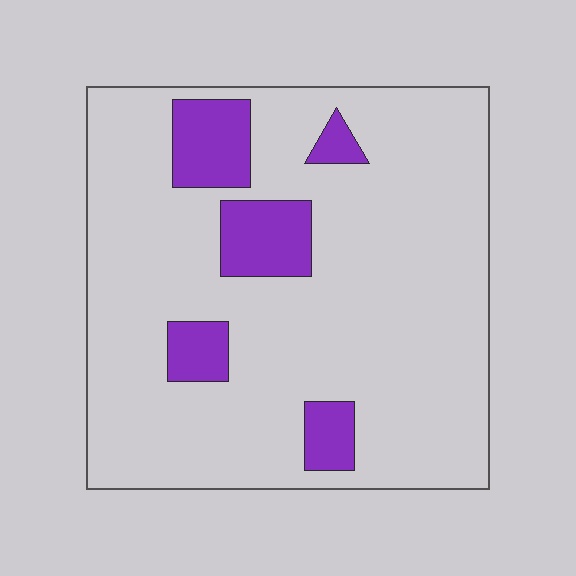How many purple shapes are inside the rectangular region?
5.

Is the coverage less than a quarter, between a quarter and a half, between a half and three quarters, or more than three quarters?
Less than a quarter.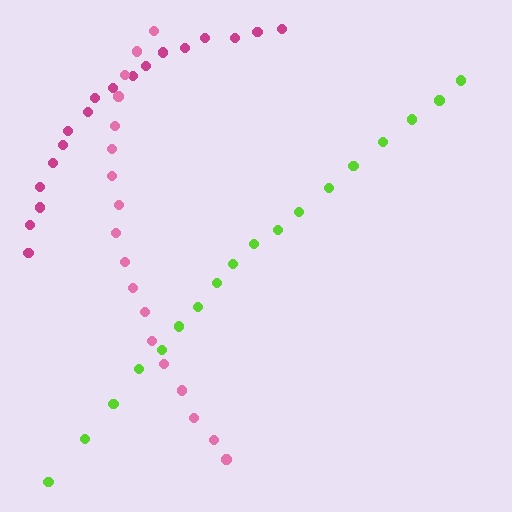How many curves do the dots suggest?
There are 3 distinct paths.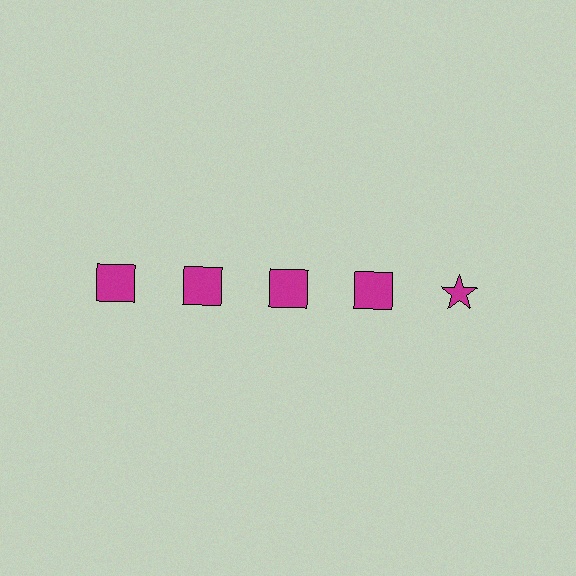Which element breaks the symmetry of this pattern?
The magenta star in the top row, rightmost column breaks the symmetry. All other shapes are magenta squares.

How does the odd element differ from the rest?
It has a different shape: star instead of square.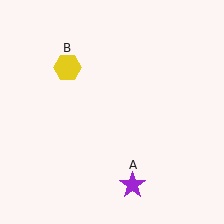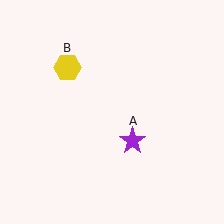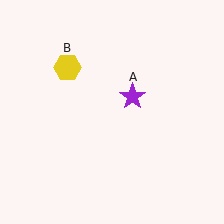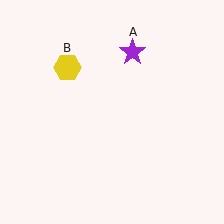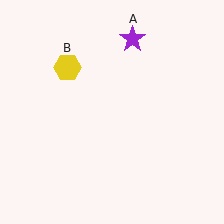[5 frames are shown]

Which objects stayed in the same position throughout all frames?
Yellow hexagon (object B) remained stationary.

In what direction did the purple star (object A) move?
The purple star (object A) moved up.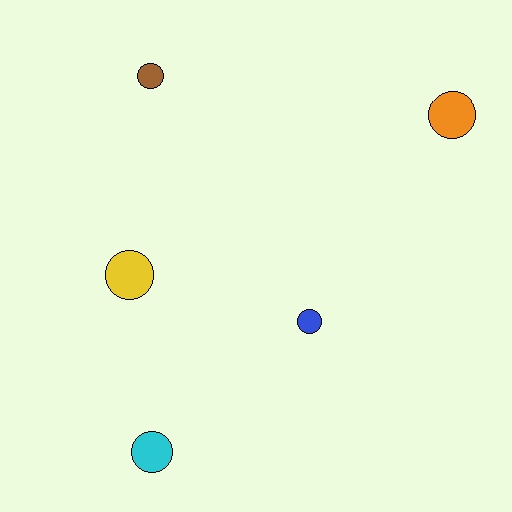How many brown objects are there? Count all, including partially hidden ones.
There is 1 brown object.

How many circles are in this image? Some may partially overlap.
There are 5 circles.